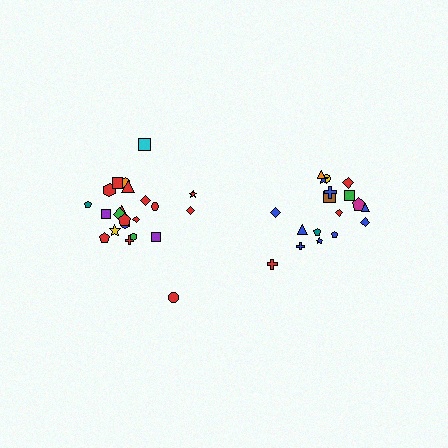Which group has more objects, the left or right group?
The left group.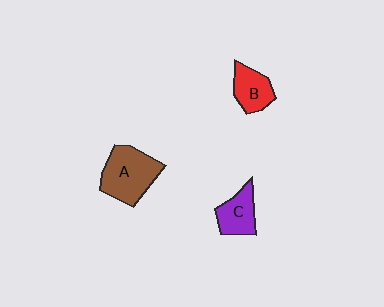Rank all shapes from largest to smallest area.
From largest to smallest: A (brown), C (purple), B (red).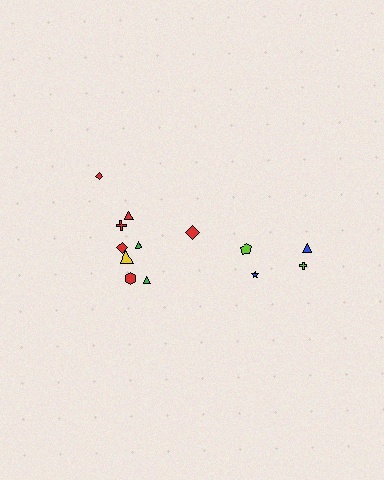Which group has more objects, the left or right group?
The left group.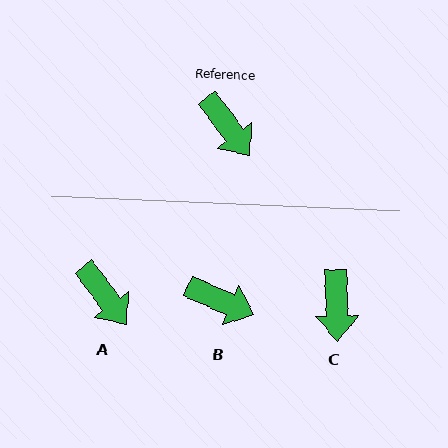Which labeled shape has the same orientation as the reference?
A.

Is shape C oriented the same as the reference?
No, it is off by about 35 degrees.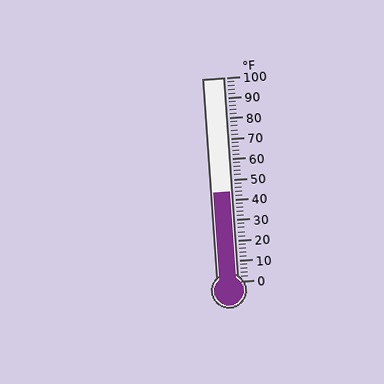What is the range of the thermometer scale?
The thermometer scale ranges from 0°F to 100°F.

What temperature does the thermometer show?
The thermometer shows approximately 44°F.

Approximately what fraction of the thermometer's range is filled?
The thermometer is filled to approximately 45% of its range.